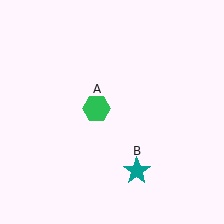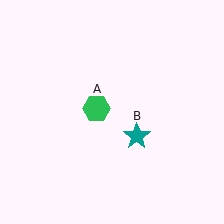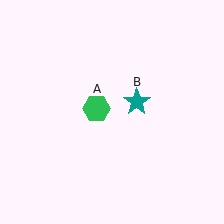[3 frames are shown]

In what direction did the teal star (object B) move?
The teal star (object B) moved up.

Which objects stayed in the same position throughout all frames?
Green hexagon (object A) remained stationary.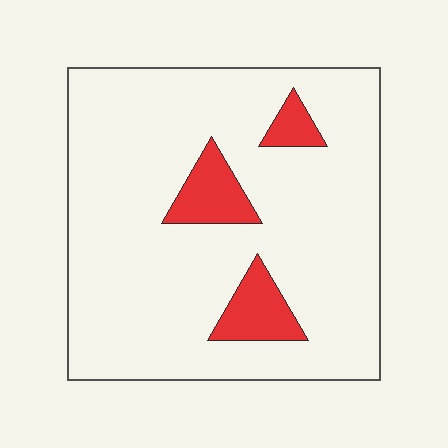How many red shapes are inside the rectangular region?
3.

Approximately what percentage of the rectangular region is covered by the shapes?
Approximately 10%.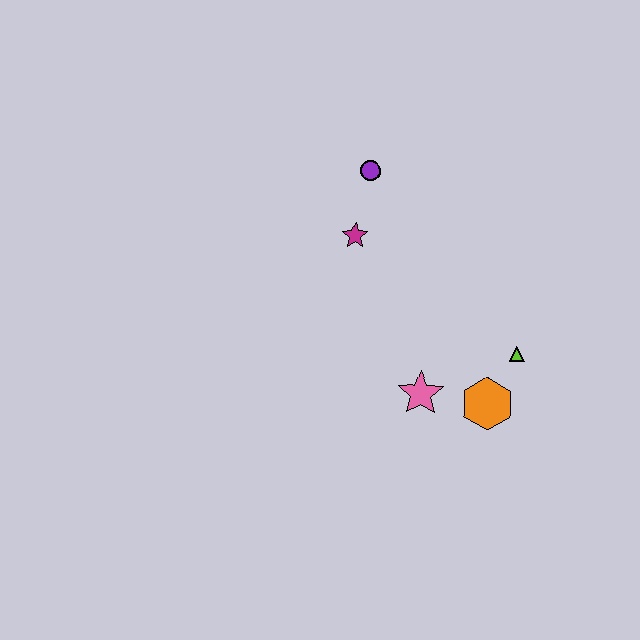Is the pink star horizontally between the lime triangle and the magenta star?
Yes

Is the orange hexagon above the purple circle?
No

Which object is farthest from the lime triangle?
The purple circle is farthest from the lime triangle.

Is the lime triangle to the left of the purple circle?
No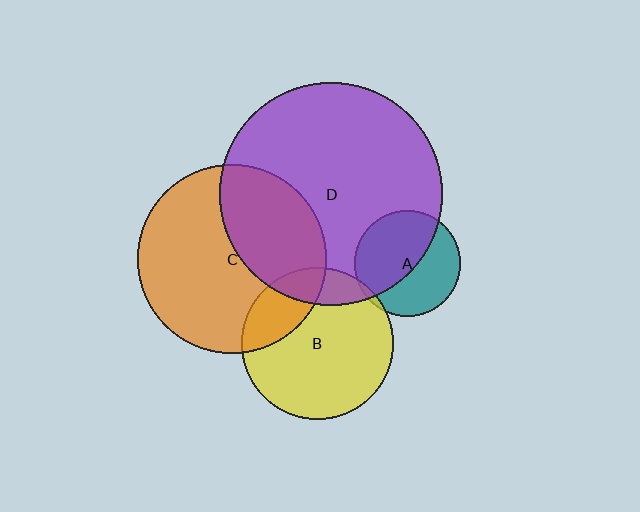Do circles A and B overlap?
Yes.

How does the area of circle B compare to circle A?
Approximately 2.0 times.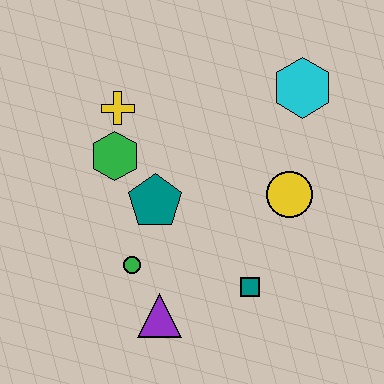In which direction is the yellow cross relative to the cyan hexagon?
The yellow cross is to the left of the cyan hexagon.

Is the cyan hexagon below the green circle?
No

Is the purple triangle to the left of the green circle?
No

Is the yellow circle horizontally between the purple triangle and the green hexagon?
No